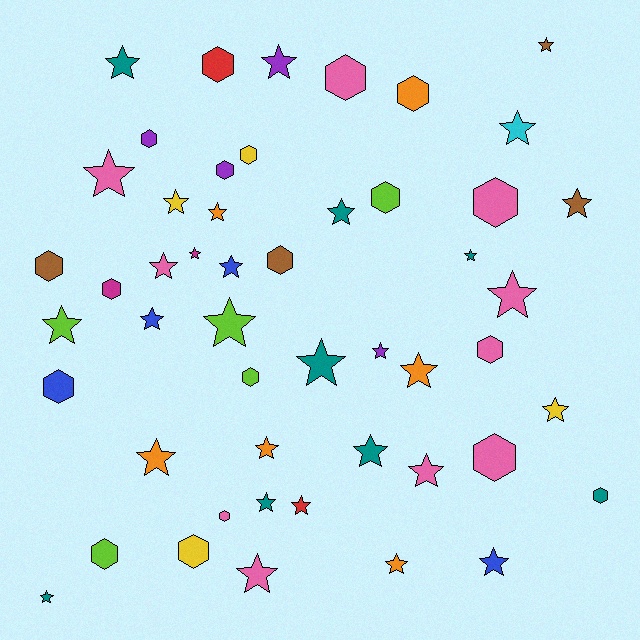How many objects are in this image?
There are 50 objects.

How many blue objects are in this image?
There are 4 blue objects.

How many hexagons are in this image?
There are 19 hexagons.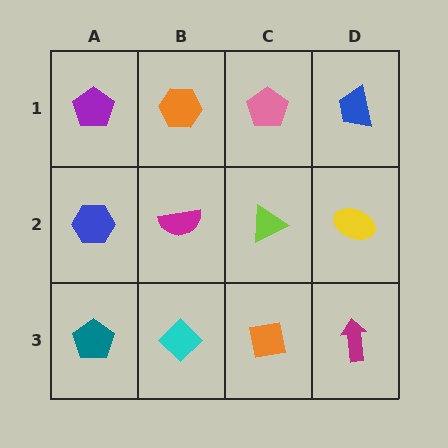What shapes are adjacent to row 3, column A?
A blue hexagon (row 2, column A), a cyan diamond (row 3, column B).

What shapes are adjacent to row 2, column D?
A blue trapezoid (row 1, column D), a magenta arrow (row 3, column D), a lime triangle (row 2, column C).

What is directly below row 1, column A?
A blue hexagon.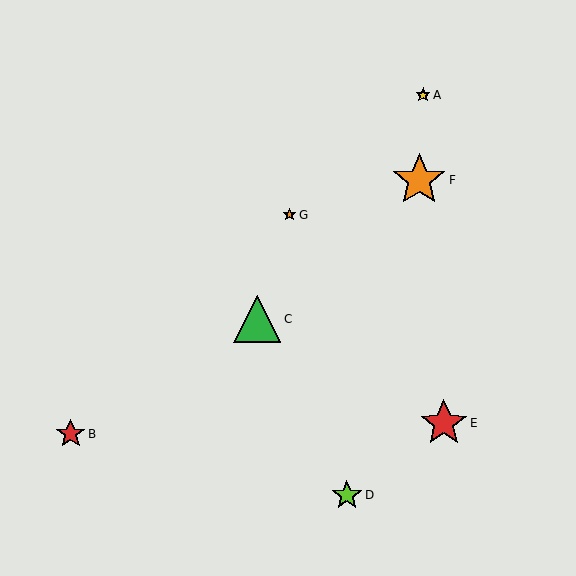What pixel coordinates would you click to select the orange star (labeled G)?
Click at (289, 215) to select the orange star G.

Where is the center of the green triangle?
The center of the green triangle is at (257, 319).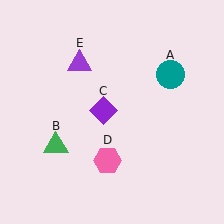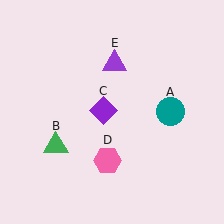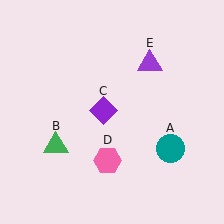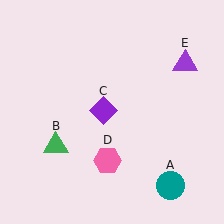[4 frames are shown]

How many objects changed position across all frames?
2 objects changed position: teal circle (object A), purple triangle (object E).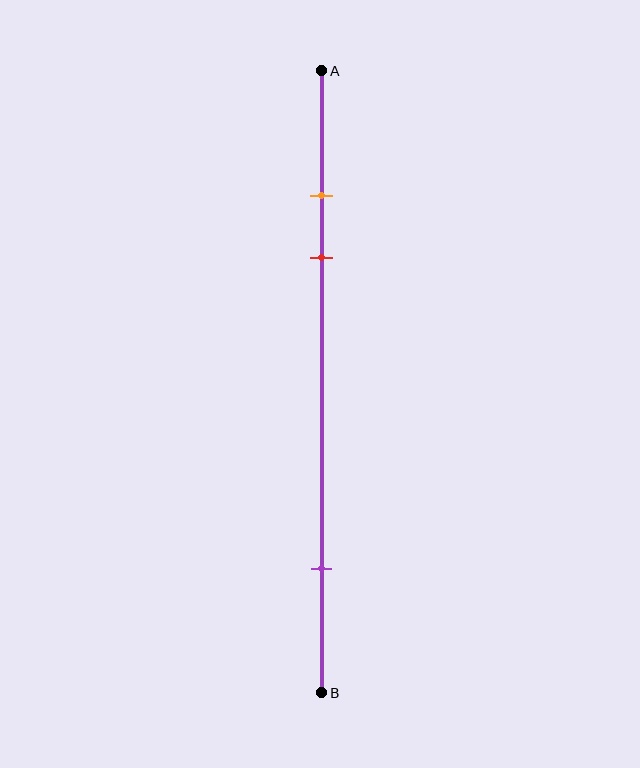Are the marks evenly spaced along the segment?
No, the marks are not evenly spaced.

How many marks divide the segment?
There are 3 marks dividing the segment.